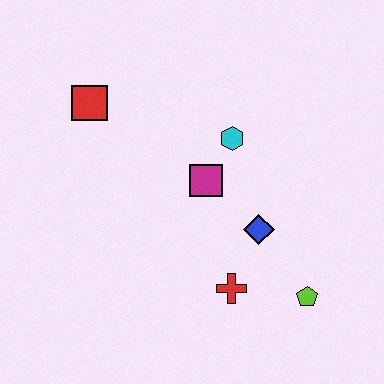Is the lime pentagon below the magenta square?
Yes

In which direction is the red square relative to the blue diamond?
The red square is to the left of the blue diamond.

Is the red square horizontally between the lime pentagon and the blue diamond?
No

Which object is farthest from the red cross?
The red square is farthest from the red cross.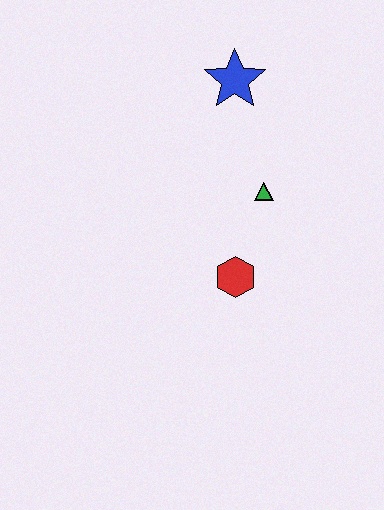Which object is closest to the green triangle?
The red hexagon is closest to the green triangle.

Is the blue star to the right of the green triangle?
No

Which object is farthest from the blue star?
The red hexagon is farthest from the blue star.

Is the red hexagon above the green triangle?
No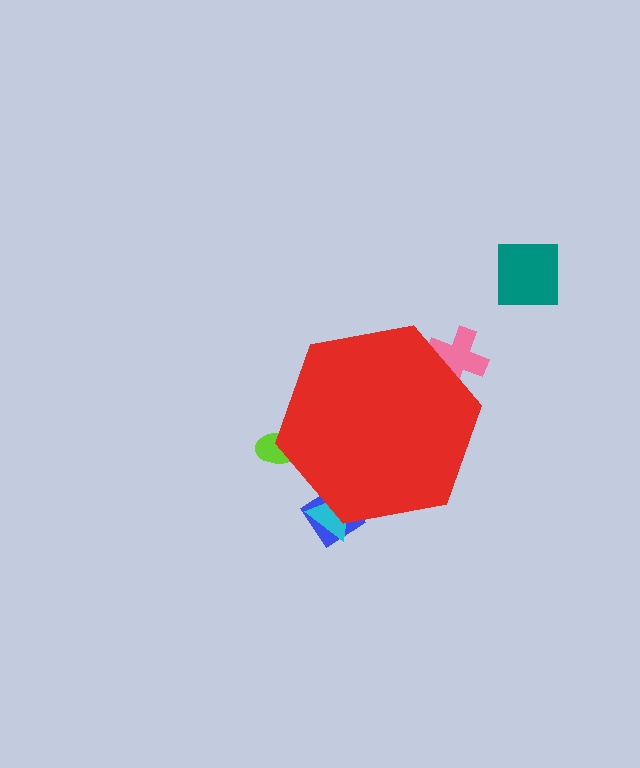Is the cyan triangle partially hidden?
Yes, the cyan triangle is partially hidden behind the red hexagon.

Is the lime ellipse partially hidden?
Yes, the lime ellipse is partially hidden behind the red hexagon.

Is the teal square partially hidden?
No, the teal square is fully visible.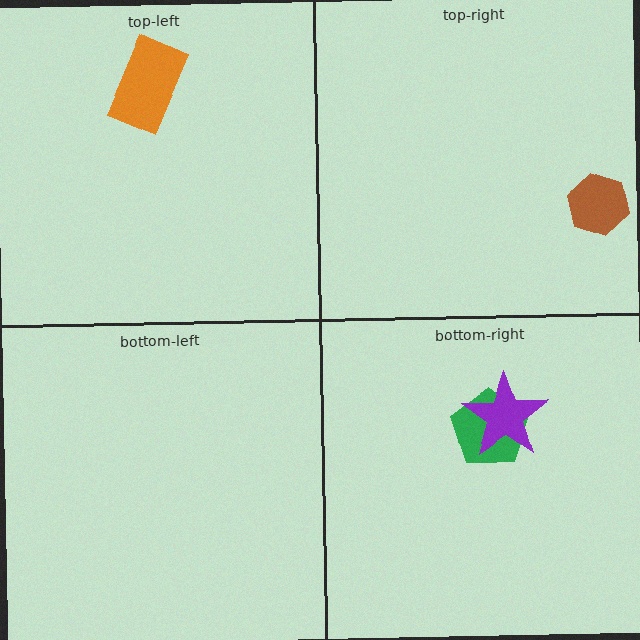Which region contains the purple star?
The bottom-right region.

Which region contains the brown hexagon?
The top-right region.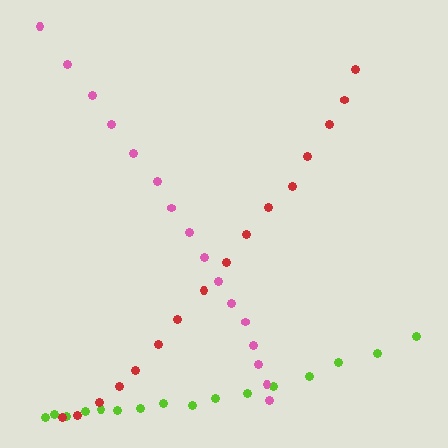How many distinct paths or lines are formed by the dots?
There are 3 distinct paths.